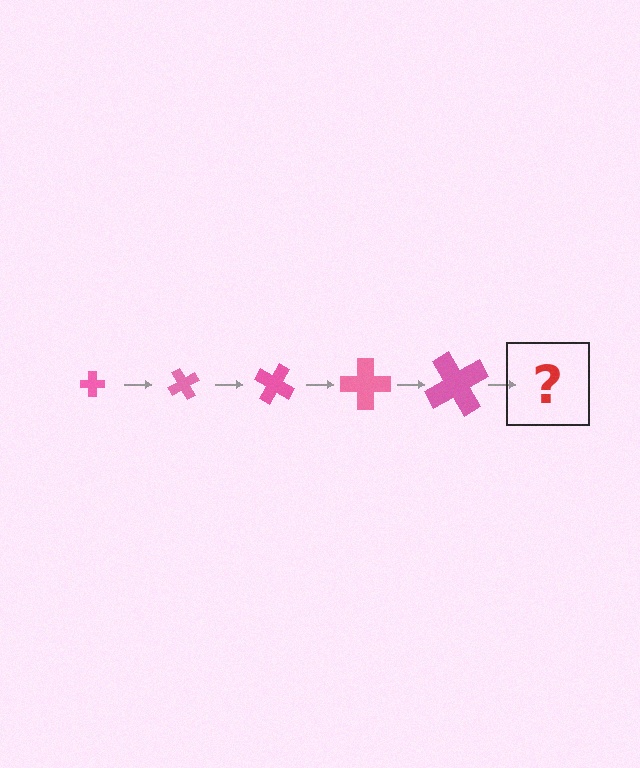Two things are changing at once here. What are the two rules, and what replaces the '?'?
The two rules are that the cross grows larger each step and it rotates 60 degrees each step. The '?' should be a cross, larger than the previous one and rotated 300 degrees from the start.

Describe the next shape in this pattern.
It should be a cross, larger than the previous one and rotated 300 degrees from the start.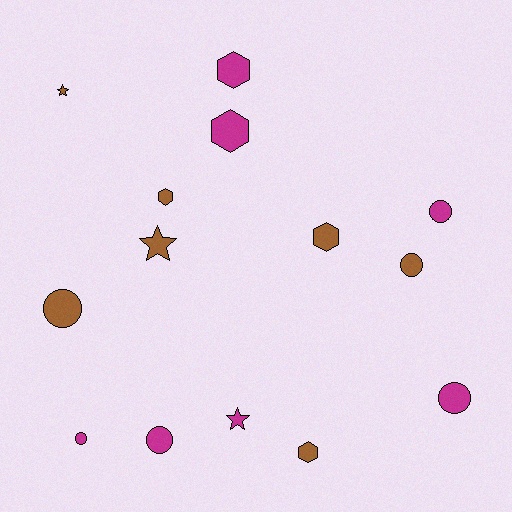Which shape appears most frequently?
Circle, with 6 objects.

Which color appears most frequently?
Brown, with 7 objects.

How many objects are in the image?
There are 14 objects.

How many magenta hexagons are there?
There are 2 magenta hexagons.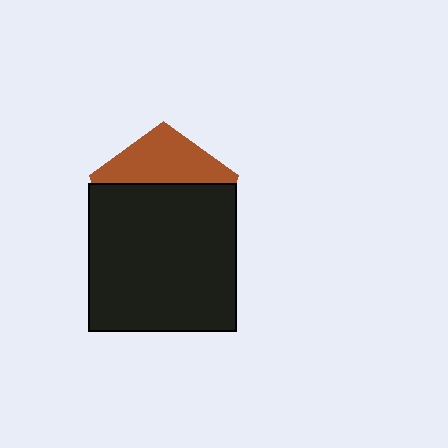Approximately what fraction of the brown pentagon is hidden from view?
Roughly 64% of the brown pentagon is hidden behind the black square.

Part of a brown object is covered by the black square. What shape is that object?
It is a pentagon.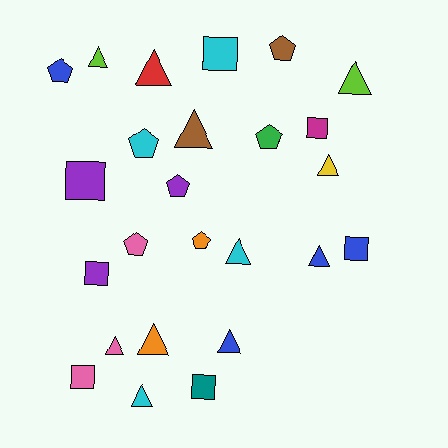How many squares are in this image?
There are 7 squares.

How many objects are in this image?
There are 25 objects.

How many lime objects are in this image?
There are 2 lime objects.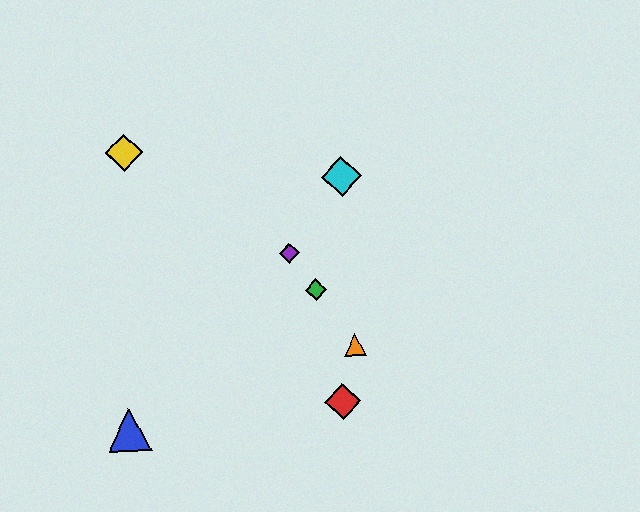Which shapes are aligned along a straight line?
The green diamond, the purple diamond, the orange triangle are aligned along a straight line.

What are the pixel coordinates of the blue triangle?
The blue triangle is at (129, 430).